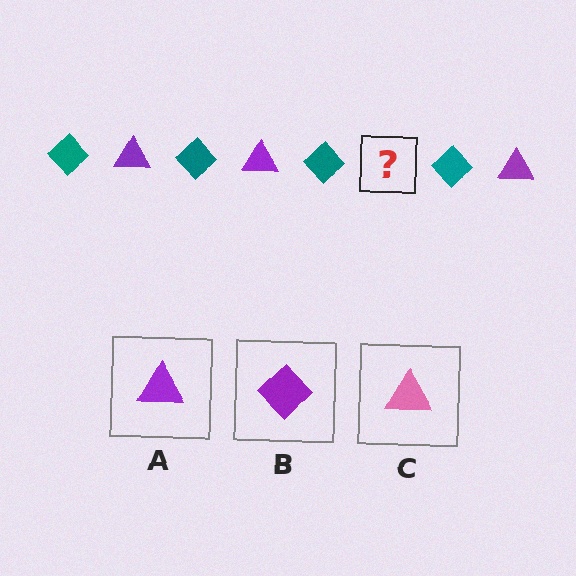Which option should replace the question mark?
Option A.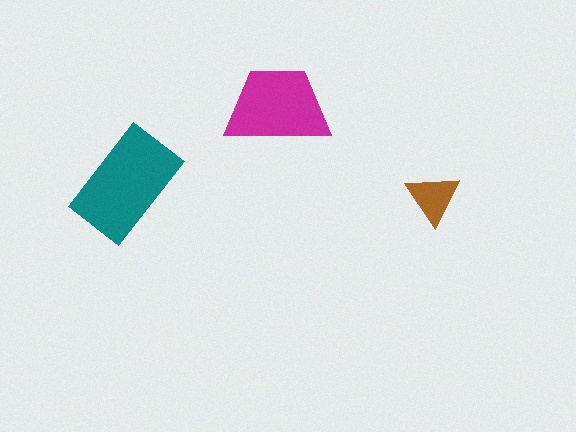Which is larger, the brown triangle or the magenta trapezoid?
The magenta trapezoid.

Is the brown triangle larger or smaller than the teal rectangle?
Smaller.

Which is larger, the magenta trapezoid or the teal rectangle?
The teal rectangle.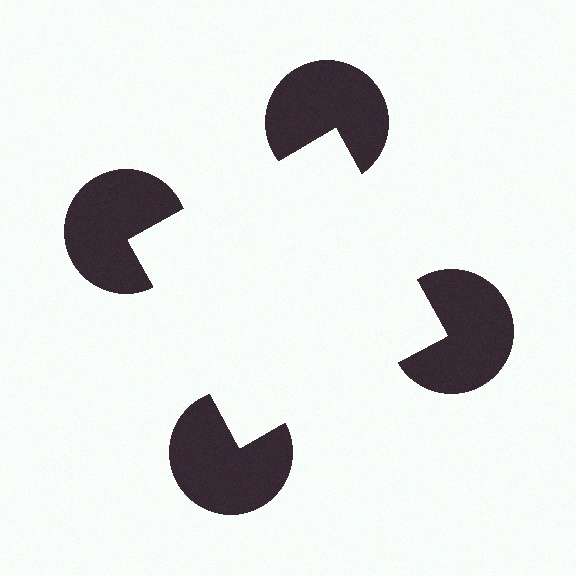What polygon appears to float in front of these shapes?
An illusory square — its edges are inferred from the aligned wedge cuts in the pac-man discs, not physically drawn.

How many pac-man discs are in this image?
There are 4 — one at each vertex of the illusory square.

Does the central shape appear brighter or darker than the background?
It typically appears slightly brighter than the background, even though no actual brightness change is drawn.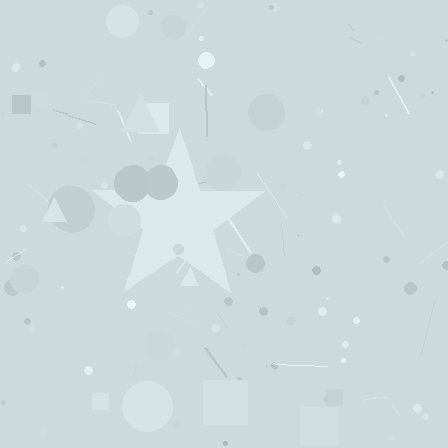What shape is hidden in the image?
A star is hidden in the image.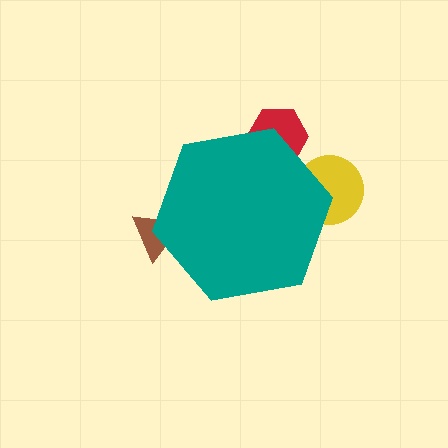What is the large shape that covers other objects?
A teal hexagon.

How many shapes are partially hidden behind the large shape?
3 shapes are partially hidden.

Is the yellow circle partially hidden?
Yes, the yellow circle is partially hidden behind the teal hexagon.